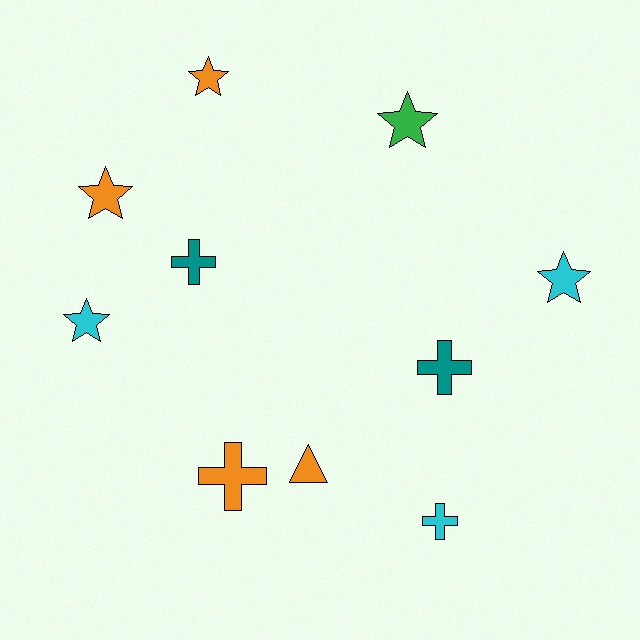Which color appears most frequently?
Orange, with 4 objects.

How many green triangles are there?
There are no green triangles.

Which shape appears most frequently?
Star, with 5 objects.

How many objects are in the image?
There are 10 objects.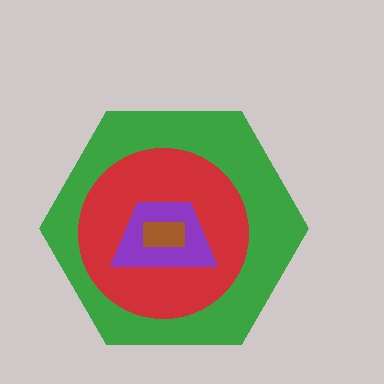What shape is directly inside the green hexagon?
The red circle.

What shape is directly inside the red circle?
The purple trapezoid.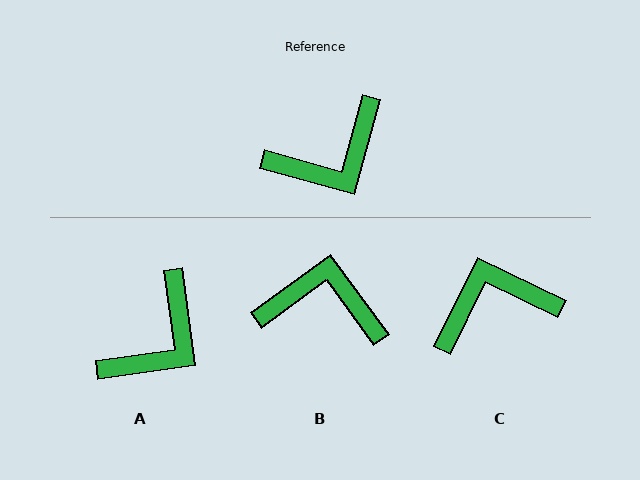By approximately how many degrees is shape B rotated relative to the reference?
Approximately 142 degrees counter-clockwise.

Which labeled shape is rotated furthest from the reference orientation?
C, about 170 degrees away.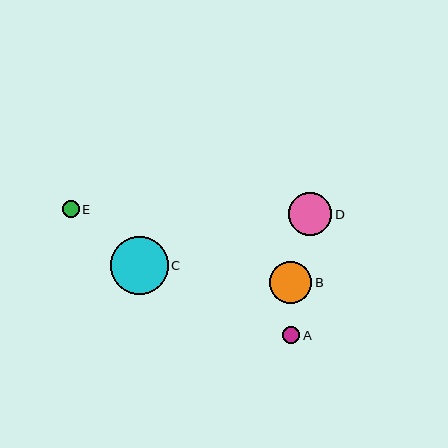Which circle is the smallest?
Circle E is the smallest with a size of approximately 17 pixels.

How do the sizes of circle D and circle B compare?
Circle D and circle B are approximately the same size.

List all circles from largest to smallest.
From largest to smallest: C, D, B, A, E.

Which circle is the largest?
Circle C is the largest with a size of approximately 58 pixels.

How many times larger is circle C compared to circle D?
Circle C is approximately 1.4 times the size of circle D.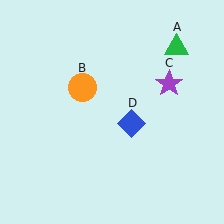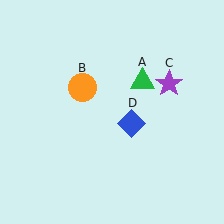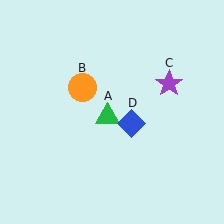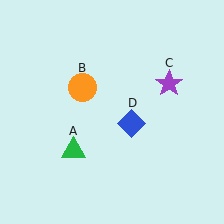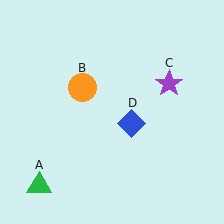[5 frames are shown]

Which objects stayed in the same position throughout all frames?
Orange circle (object B) and purple star (object C) and blue diamond (object D) remained stationary.